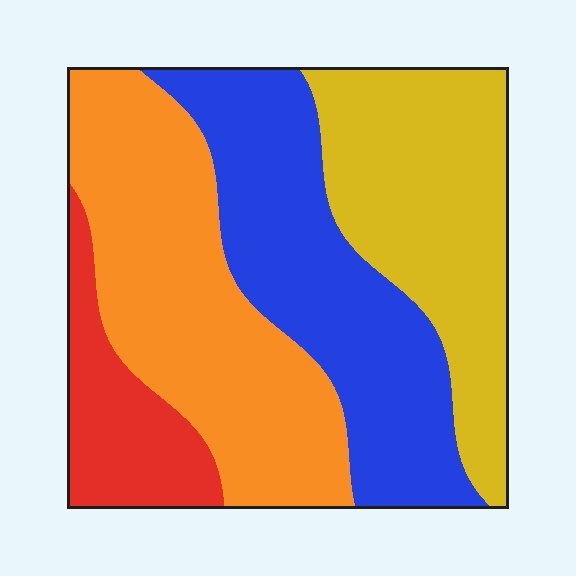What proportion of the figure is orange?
Orange takes up about one third (1/3) of the figure.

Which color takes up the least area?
Red, at roughly 10%.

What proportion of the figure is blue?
Blue takes up about one quarter (1/4) of the figure.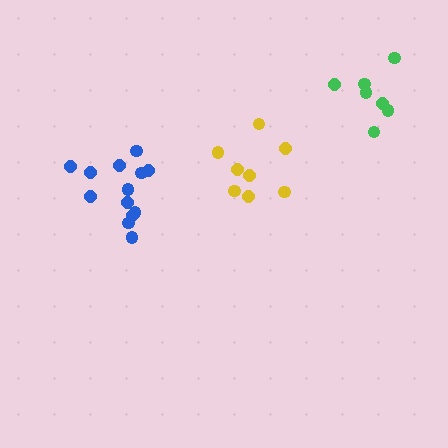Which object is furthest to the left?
The blue cluster is leftmost.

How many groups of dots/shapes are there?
There are 3 groups.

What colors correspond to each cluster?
The clusters are colored: green, yellow, blue.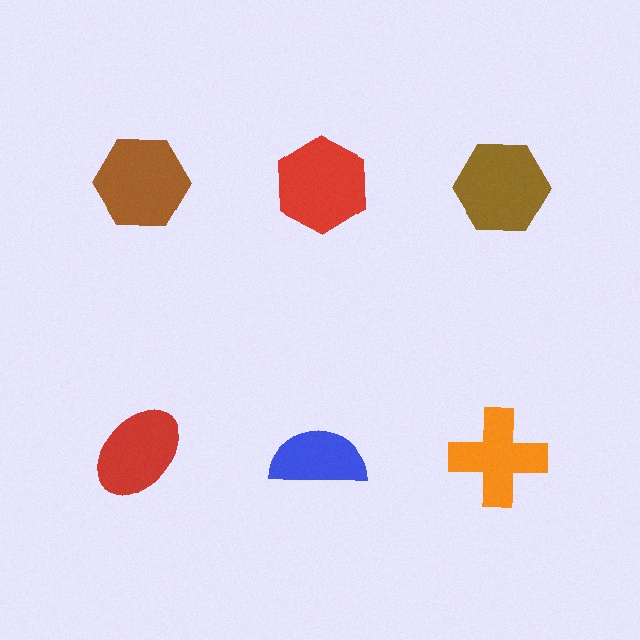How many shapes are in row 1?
3 shapes.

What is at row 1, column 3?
A brown hexagon.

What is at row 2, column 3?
An orange cross.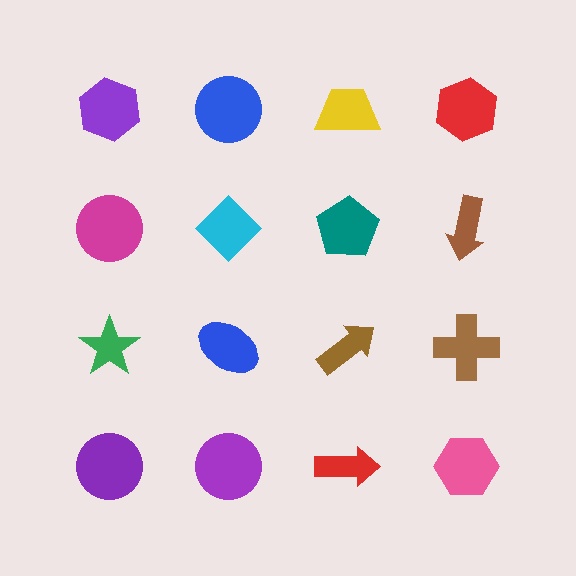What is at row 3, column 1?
A green star.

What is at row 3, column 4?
A brown cross.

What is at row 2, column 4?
A brown arrow.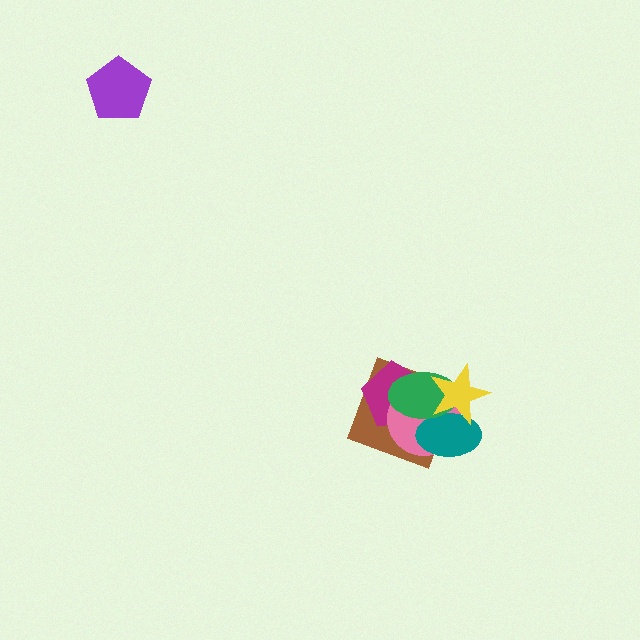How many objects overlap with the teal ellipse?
4 objects overlap with the teal ellipse.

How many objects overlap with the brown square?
5 objects overlap with the brown square.